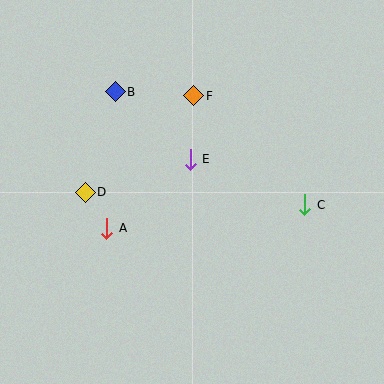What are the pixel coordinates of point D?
Point D is at (85, 192).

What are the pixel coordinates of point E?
Point E is at (190, 159).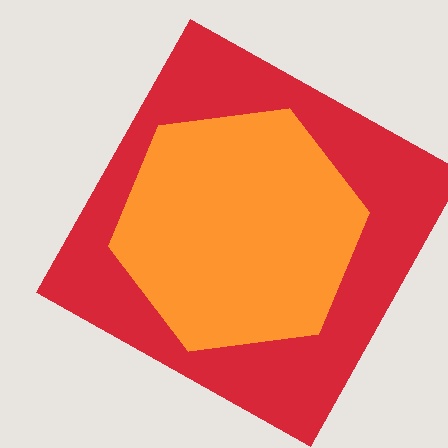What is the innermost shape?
The orange hexagon.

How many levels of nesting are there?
2.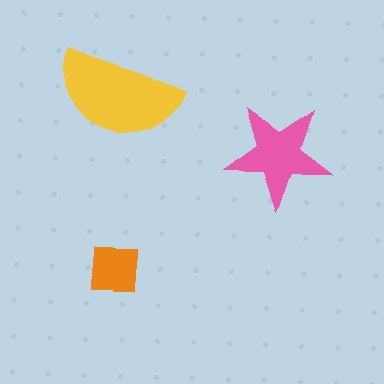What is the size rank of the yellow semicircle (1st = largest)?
1st.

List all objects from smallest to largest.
The orange square, the pink star, the yellow semicircle.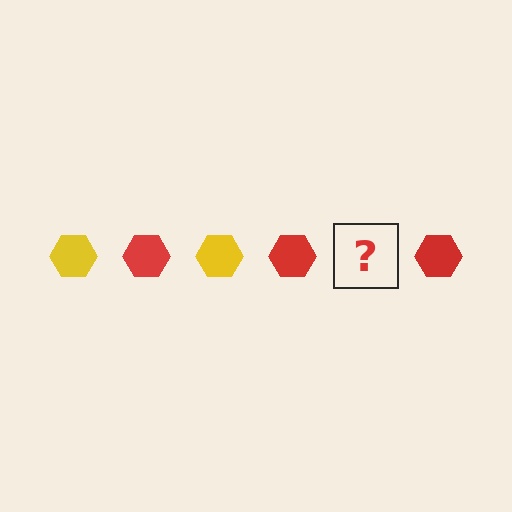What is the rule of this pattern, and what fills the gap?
The rule is that the pattern cycles through yellow, red hexagons. The gap should be filled with a yellow hexagon.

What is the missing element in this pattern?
The missing element is a yellow hexagon.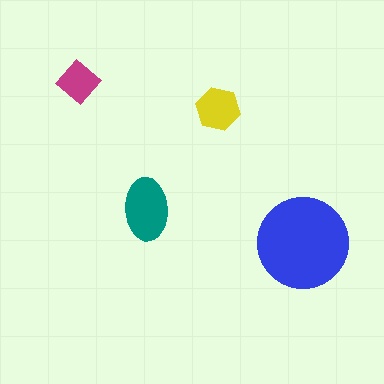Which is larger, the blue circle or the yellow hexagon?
The blue circle.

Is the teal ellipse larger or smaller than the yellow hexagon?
Larger.